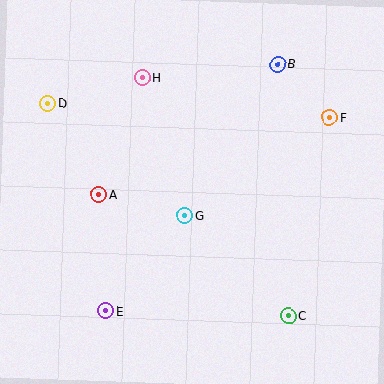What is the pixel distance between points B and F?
The distance between B and F is 74 pixels.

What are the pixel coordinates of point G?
Point G is at (185, 216).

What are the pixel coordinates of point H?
Point H is at (142, 78).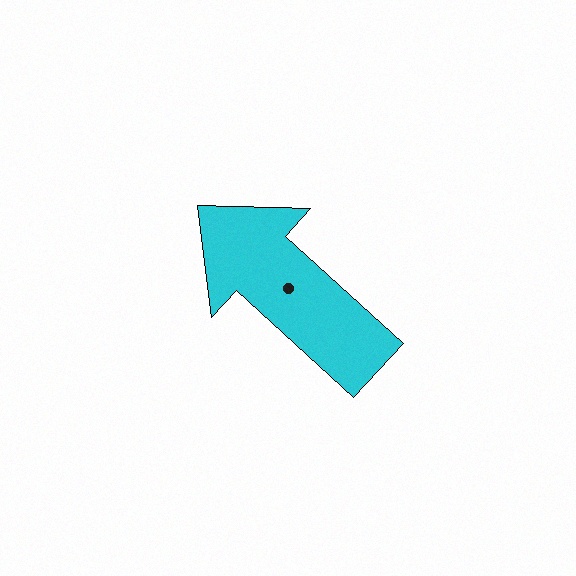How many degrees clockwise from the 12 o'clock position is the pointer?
Approximately 312 degrees.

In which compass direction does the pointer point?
Northwest.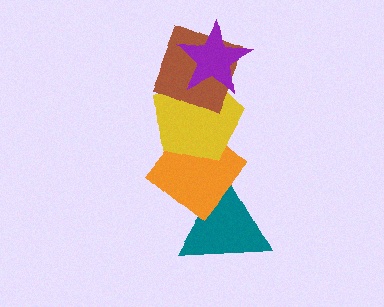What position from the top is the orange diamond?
The orange diamond is 4th from the top.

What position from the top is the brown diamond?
The brown diamond is 2nd from the top.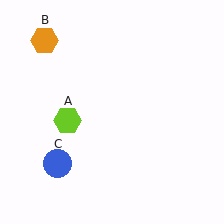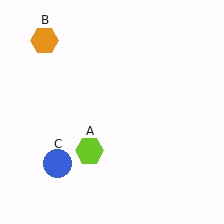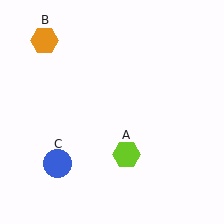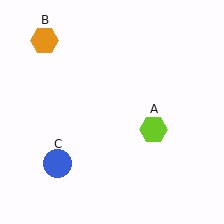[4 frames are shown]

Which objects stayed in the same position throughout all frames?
Orange hexagon (object B) and blue circle (object C) remained stationary.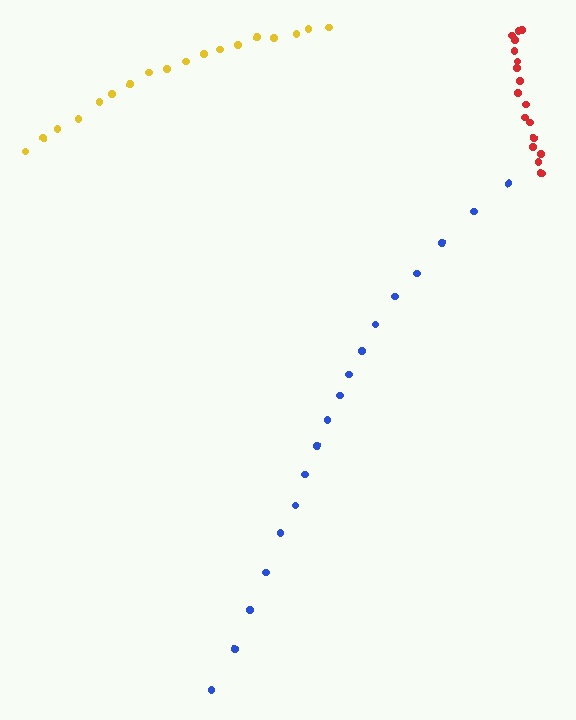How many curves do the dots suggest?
There are 3 distinct paths.